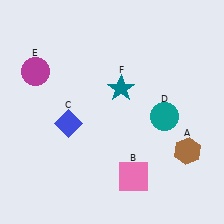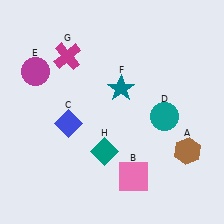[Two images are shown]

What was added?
A magenta cross (G), a teal diamond (H) were added in Image 2.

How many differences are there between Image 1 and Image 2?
There are 2 differences between the two images.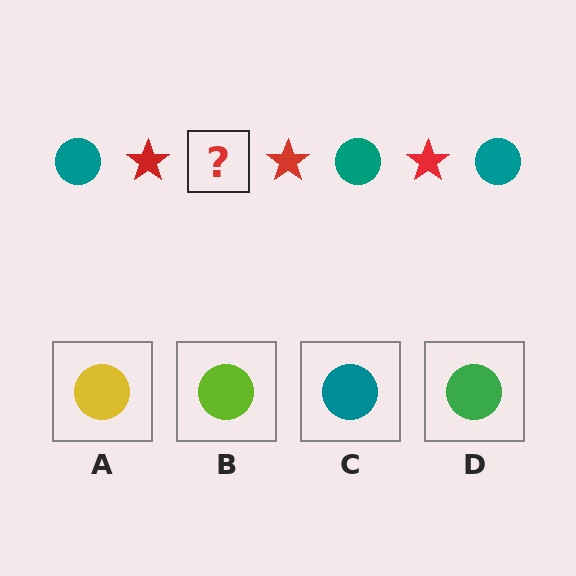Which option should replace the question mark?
Option C.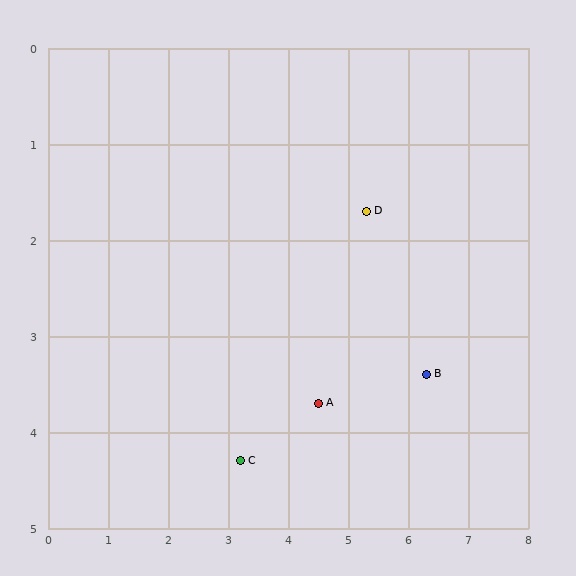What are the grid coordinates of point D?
Point D is at approximately (5.3, 1.7).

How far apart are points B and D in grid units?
Points B and D are about 2.0 grid units apart.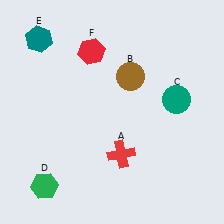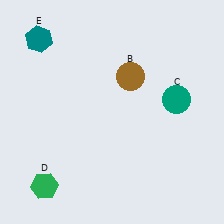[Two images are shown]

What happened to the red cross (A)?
The red cross (A) was removed in Image 2. It was in the bottom-right area of Image 1.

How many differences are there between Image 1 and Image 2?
There are 2 differences between the two images.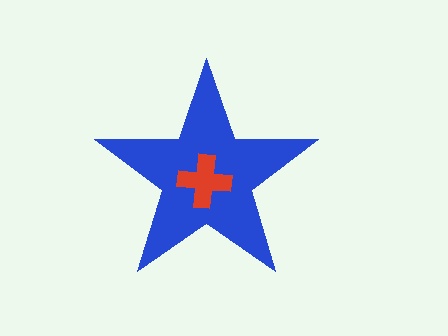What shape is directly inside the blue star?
The red cross.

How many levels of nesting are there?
2.